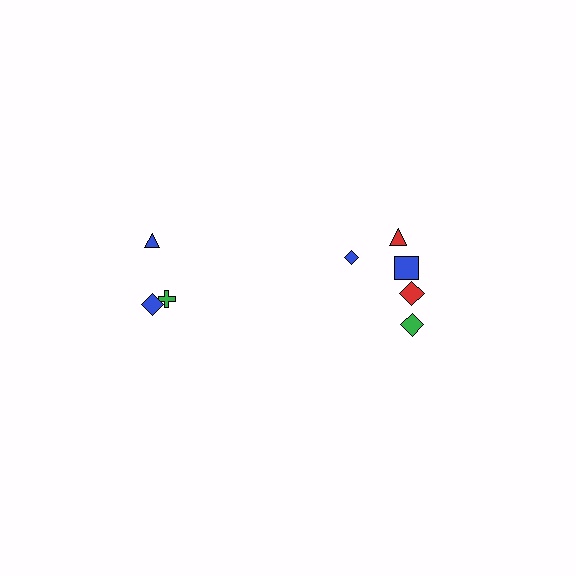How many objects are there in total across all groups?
There are 8 objects.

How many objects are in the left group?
There are 3 objects.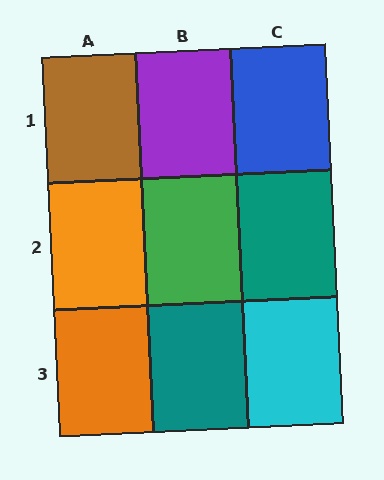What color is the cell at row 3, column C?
Cyan.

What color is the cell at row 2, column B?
Green.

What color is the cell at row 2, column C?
Teal.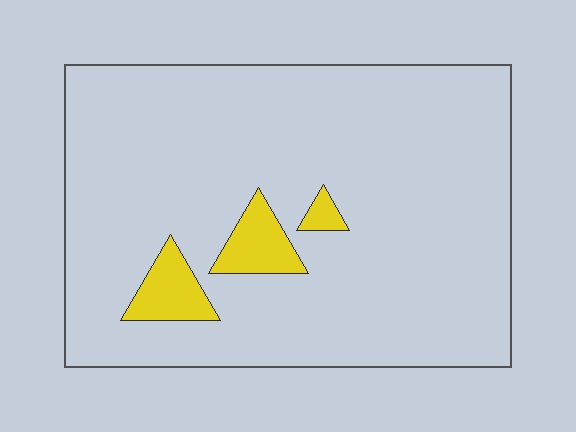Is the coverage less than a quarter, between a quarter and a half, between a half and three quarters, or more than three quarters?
Less than a quarter.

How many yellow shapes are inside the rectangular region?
3.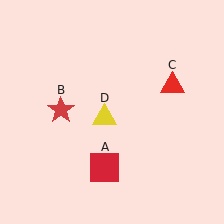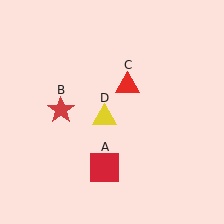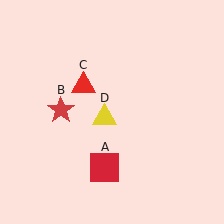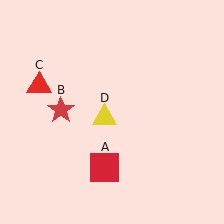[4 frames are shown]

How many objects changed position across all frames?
1 object changed position: red triangle (object C).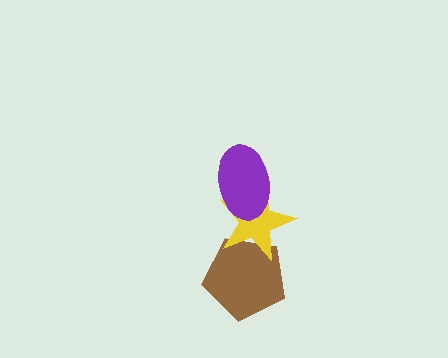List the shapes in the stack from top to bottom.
From top to bottom: the purple ellipse, the yellow star, the brown pentagon.